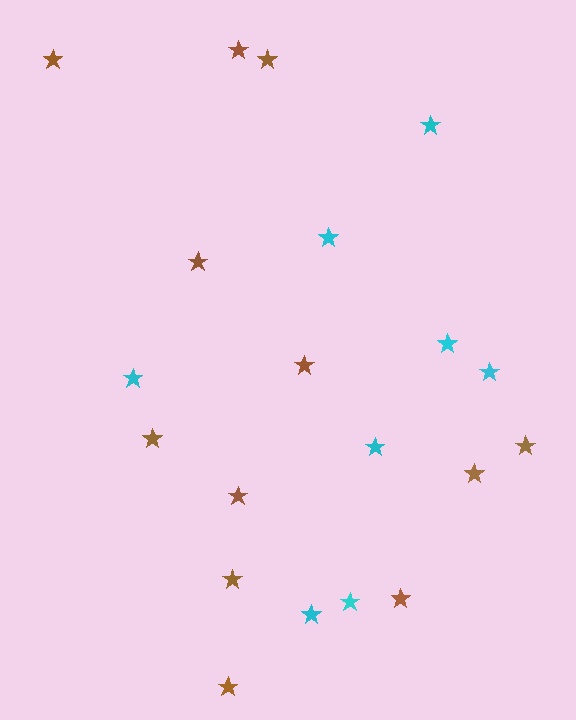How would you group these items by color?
There are 2 groups: one group of cyan stars (8) and one group of brown stars (12).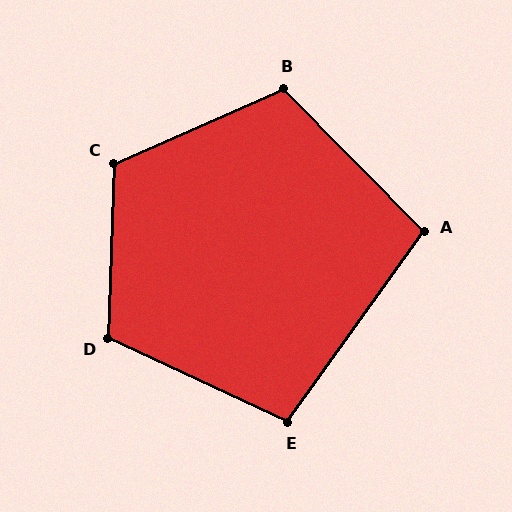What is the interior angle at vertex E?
Approximately 100 degrees (obtuse).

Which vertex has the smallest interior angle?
A, at approximately 100 degrees.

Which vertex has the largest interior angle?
C, at approximately 116 degrees.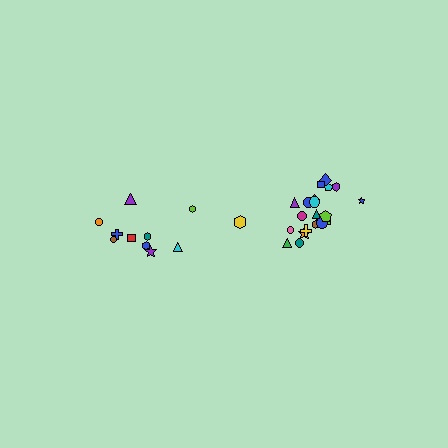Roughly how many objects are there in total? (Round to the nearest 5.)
Roughly 30 objects in total.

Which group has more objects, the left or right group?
The right group.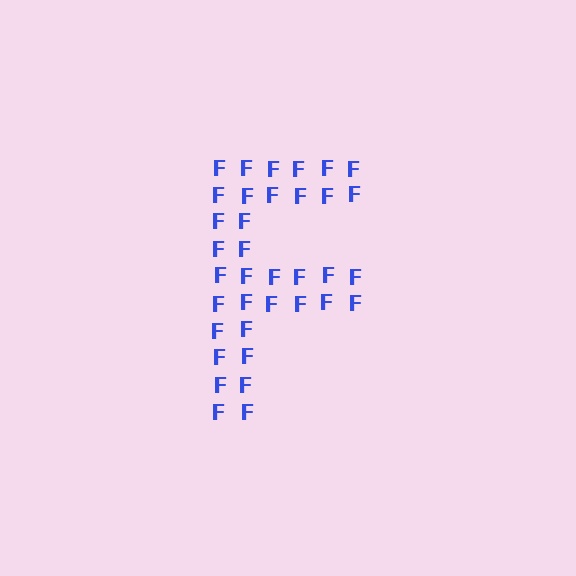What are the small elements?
The small elements are letter F's.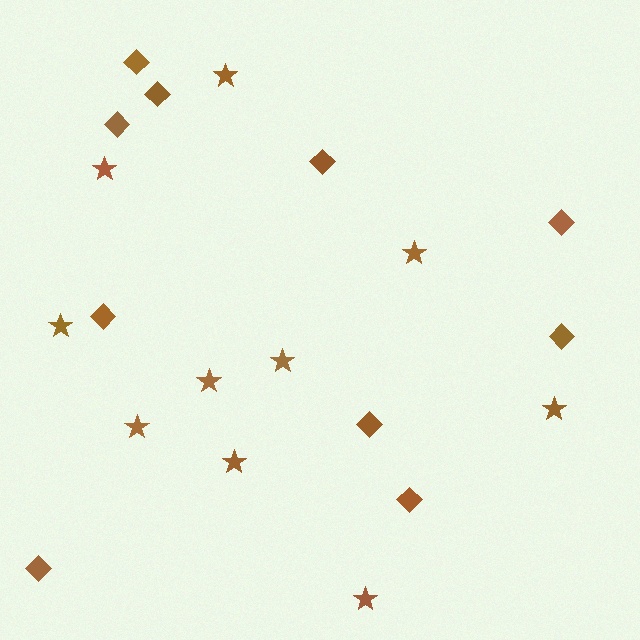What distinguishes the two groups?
There are 2 groups: one group of stars (10) and one group of diamonds (10).